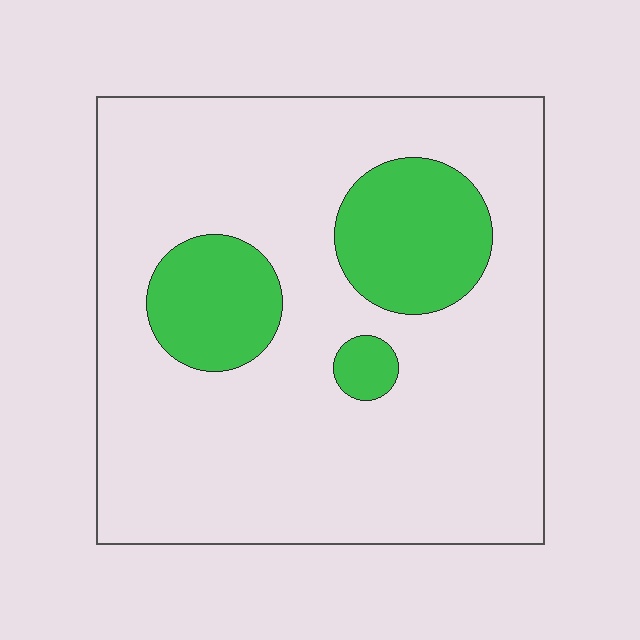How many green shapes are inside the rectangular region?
3.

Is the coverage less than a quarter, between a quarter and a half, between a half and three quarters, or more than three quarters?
Less than a quarter.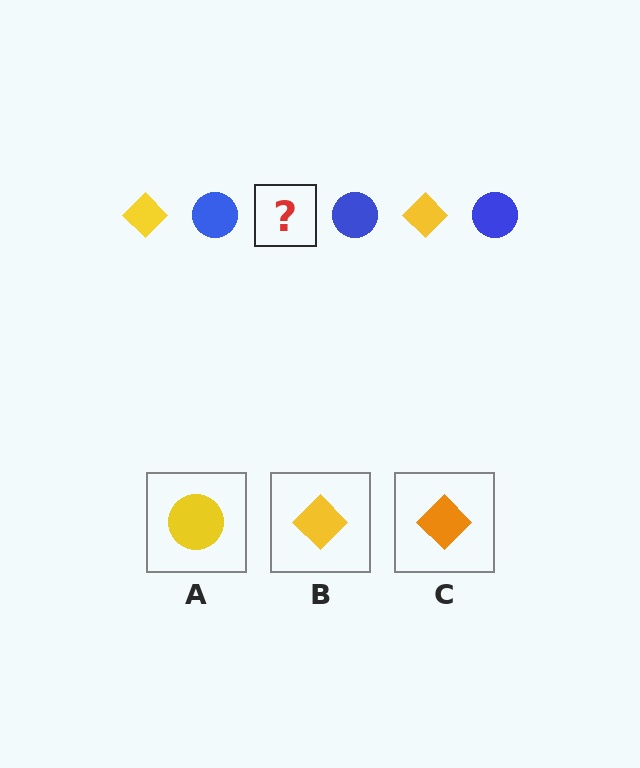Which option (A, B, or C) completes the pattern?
B.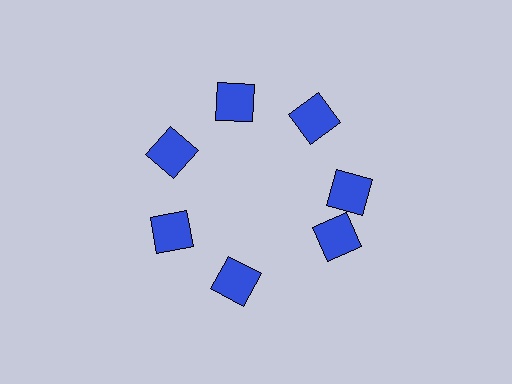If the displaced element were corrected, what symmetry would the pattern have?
It would have 7-fold rotational symmetry — the pattern would map onto itself every 51 degrees.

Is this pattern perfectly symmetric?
No. The 7 blue squares are arranged in a ring, but one element near the 5 o'clock position is rotated out of alignment along the ring, breaking the 7-fold rotational symmetry.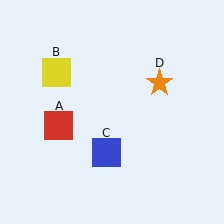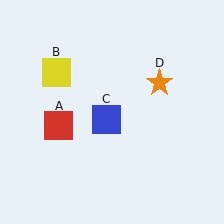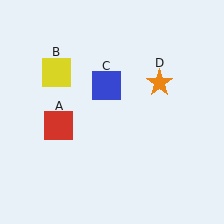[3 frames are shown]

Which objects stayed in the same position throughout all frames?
Red square (object A) and yellow square (object B) and orange star (object D) remained stationary.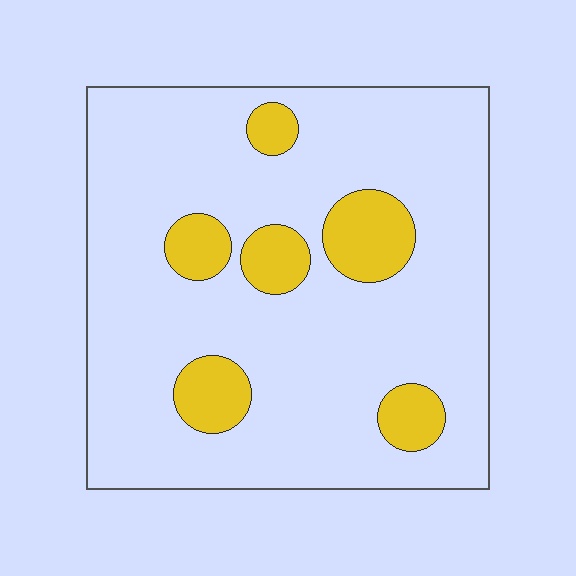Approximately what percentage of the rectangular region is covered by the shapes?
Approximately 15%.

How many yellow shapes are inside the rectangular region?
6.